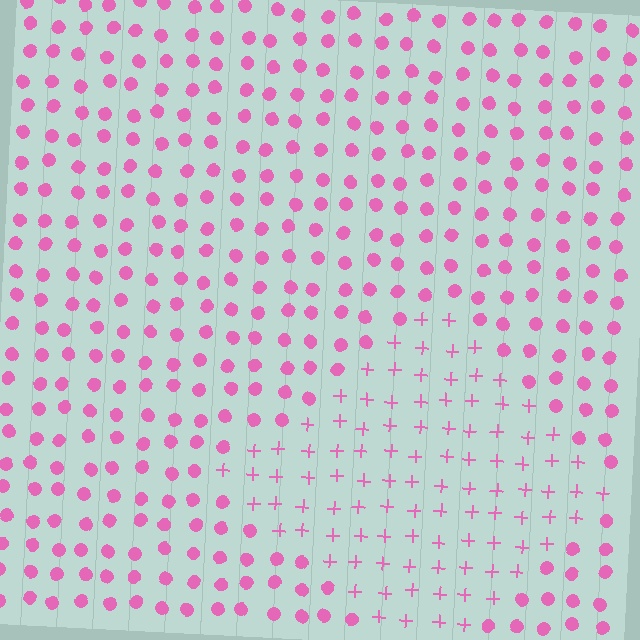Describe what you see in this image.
The image is filled with small pink elements arranged in a uniform grid. A diamond-shaped region contains plus signs, while the surrounding area contains circles. The boundary is defined purely by the change in element shape.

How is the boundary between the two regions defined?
The boundary is defined by a change in element shape: plus signs inside vs. circles outside. All elements share the same color and spacing.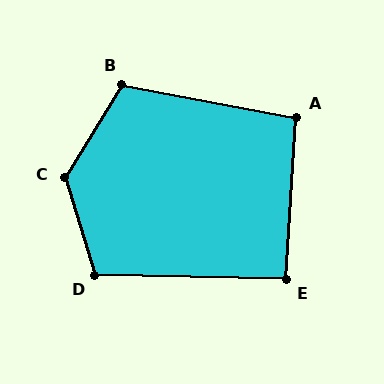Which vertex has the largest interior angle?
C, at approximately 131 degrees.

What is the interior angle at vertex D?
Approximately 108 degrees (obtuse).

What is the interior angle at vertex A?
Approximately 97 degrees (obtuse).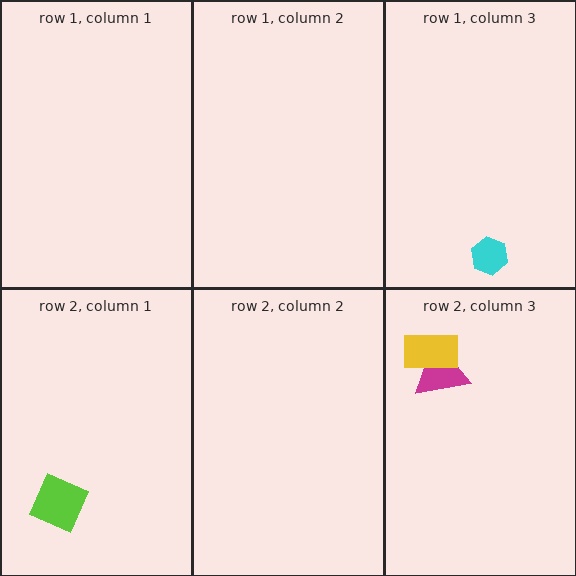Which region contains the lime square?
The row 2, column 1 region.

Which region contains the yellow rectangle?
The row 2, column 3 region.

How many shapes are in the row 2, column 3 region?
2.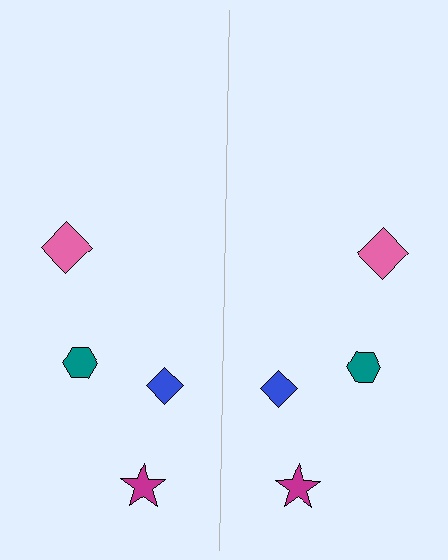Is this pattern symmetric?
Yes, this pattern has bilateral (reflection) symmetry.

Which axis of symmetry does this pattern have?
The pattern has a vertical axis of symmetry running through the center of the image.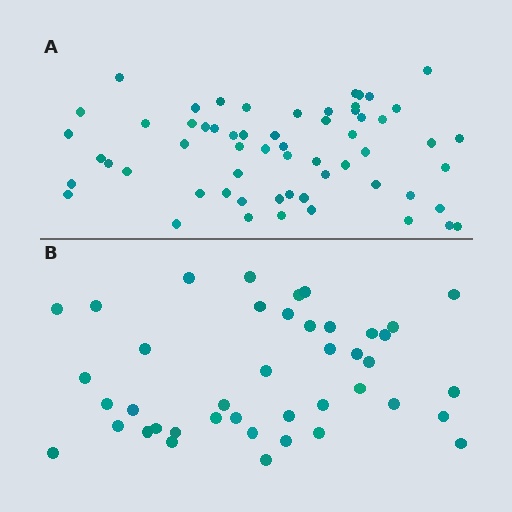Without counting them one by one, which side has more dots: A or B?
Region A (the top region) has more dots.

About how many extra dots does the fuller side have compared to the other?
Region A has approximately 20 more dots than region B.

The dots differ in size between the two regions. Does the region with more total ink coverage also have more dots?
No. Region B has more total ink coverage because its dots are larger, but region A actually contains more individual dots. Total area can be misleading — the number of items is what matters here.